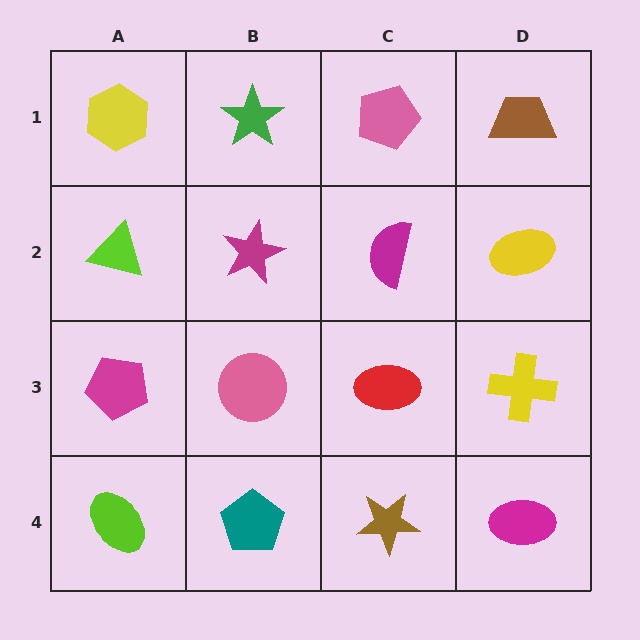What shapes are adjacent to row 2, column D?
A brown trapezoid (row 1, column D), a yellow cross (row 3, column D), a magenta semicircle (row 2, column C).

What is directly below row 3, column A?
A lime ellipse.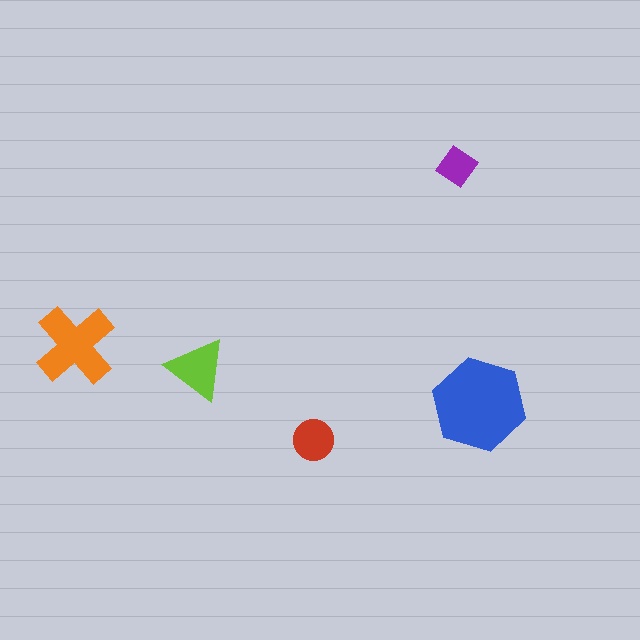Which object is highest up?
The purple diamond is topmost.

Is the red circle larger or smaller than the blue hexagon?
Smaller.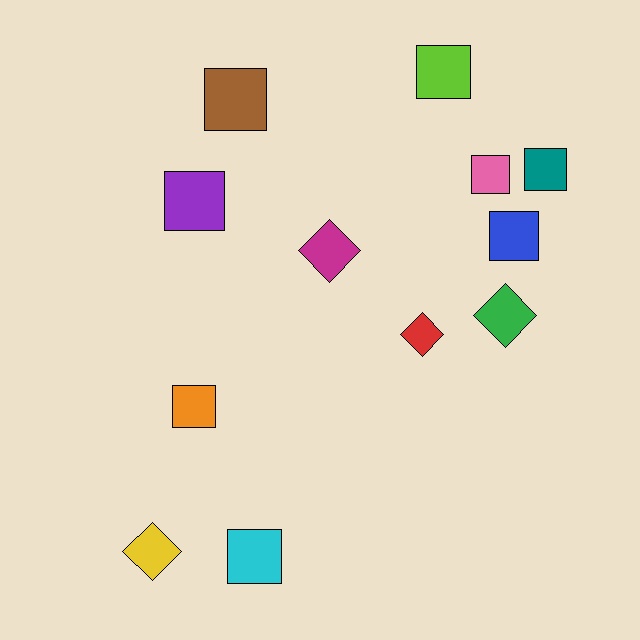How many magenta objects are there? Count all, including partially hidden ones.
There is 1 magenta object.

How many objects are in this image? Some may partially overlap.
There are 12 objects.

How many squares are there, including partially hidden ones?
There are 8 squares.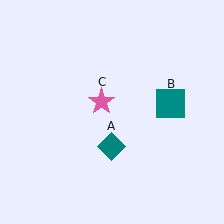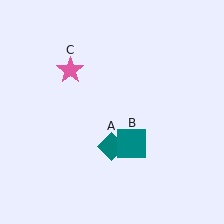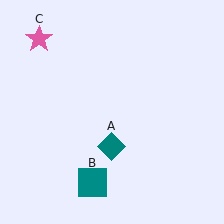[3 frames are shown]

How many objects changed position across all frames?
2 objects changed position: teal square (object B), pink star (object C).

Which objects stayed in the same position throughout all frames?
Teal diamond (object A) remained stationary.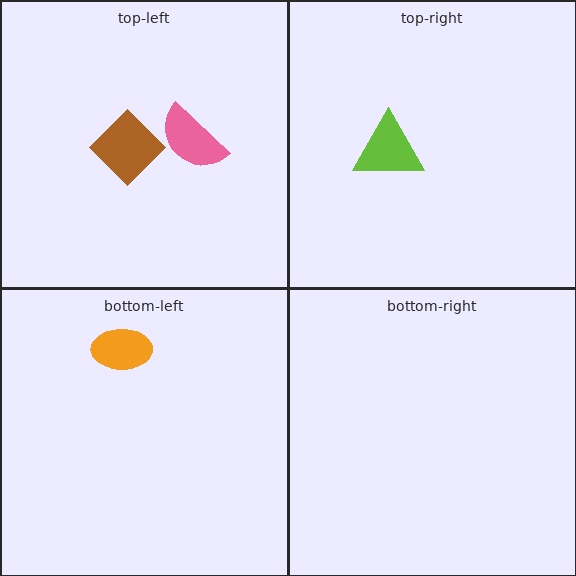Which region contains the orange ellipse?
The bottom-left region.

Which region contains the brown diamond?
The top-left region.